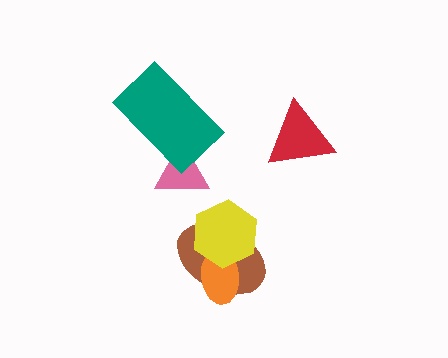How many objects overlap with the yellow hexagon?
2 objects overlap with the yellow hexagon.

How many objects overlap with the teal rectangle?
1 object overlaps with the teal rectangle.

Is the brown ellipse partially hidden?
Yes, it is partially covered by another shape.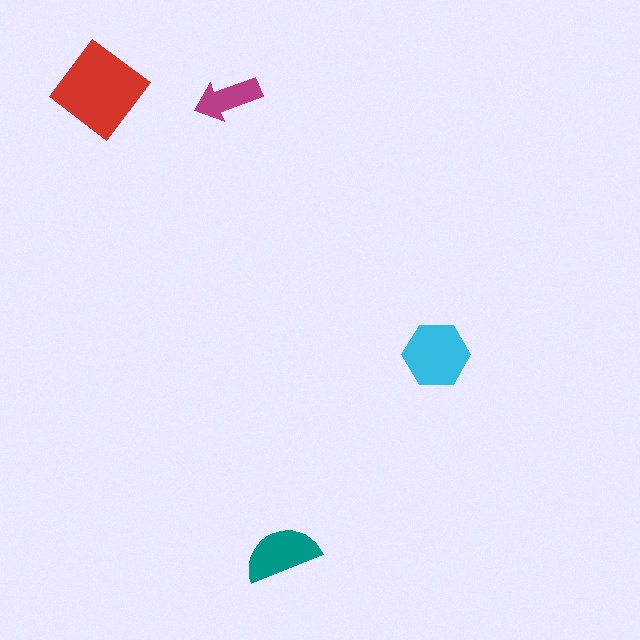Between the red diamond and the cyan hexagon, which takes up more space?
The red diamond.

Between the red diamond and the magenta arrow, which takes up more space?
The red diamond.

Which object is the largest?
The red diamond.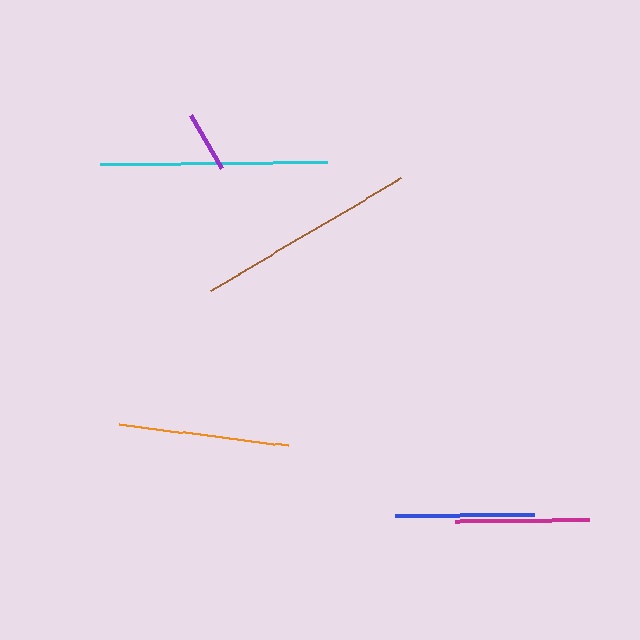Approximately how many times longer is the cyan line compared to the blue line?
The cyan line is approximately 1.6 times the length of the blue line.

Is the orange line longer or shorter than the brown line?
The brown line is longer than the orange line.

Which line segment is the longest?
The cyan line is the longest at approximately 226 pixels.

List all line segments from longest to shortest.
From longest to shortest: cyan, brown, orange, blue, magenta, purple.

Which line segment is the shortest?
The purple line is the shortest at approximately 62 pixels.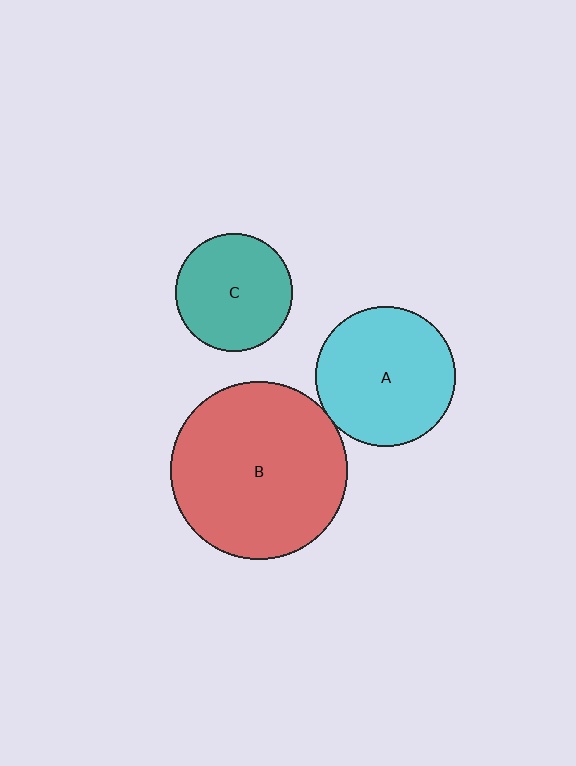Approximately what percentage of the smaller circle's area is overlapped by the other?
Approximately 5%.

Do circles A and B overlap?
Yes.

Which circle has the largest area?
Circle B (red).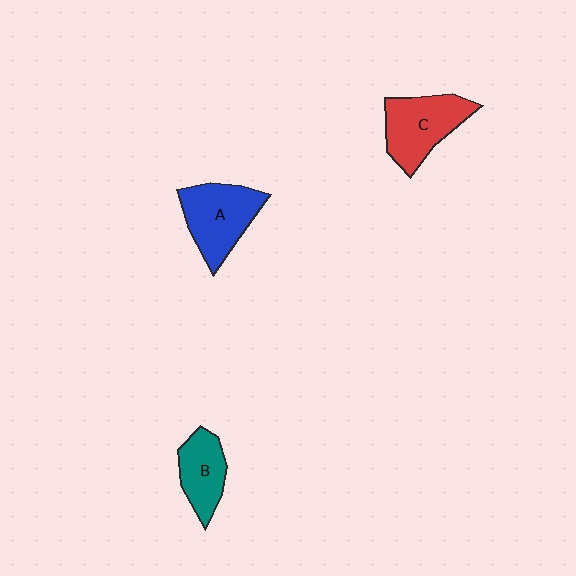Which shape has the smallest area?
Shape B (teal).